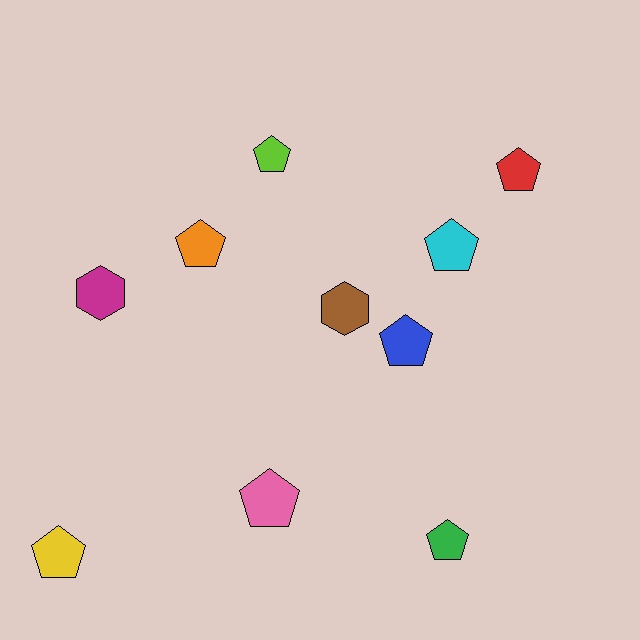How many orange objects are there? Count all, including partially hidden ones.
There is 1 orange object.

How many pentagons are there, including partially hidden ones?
There are 8 pentagons.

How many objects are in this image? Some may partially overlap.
There are 10 objects.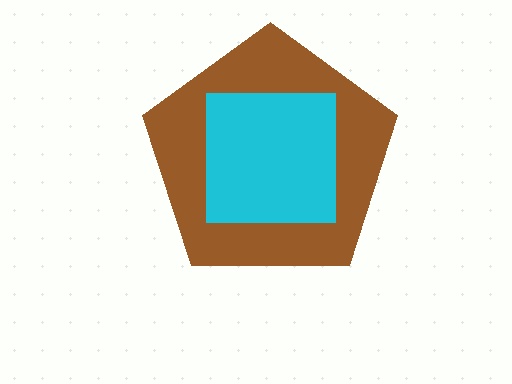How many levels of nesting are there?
2.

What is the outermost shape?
The brown pentagon.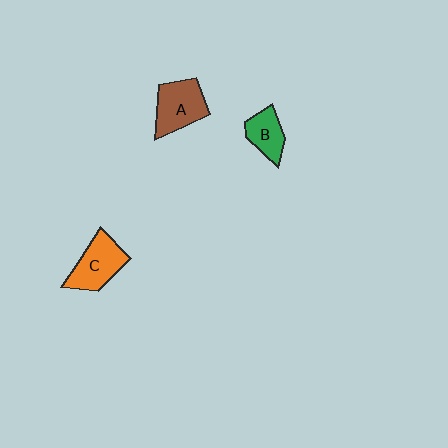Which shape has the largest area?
Shape A (brown).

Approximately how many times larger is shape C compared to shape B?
Approximately 1.5 times.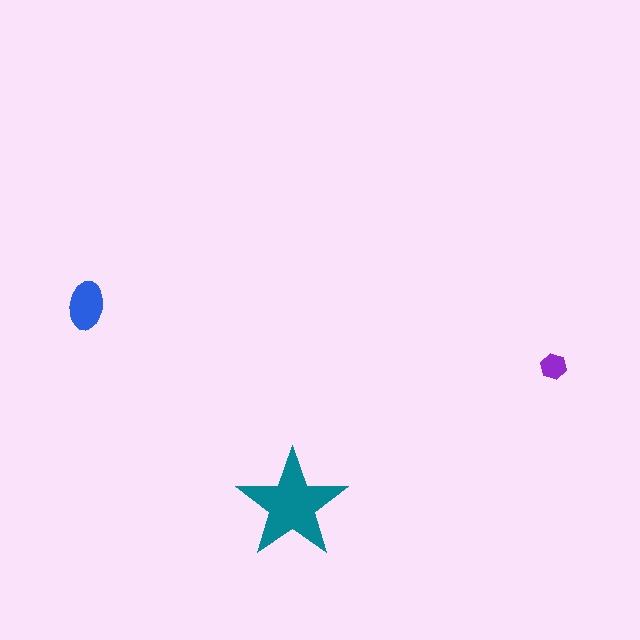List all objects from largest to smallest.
The teal star, the blue ellipse, the purple hexagon.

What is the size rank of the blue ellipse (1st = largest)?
2nd.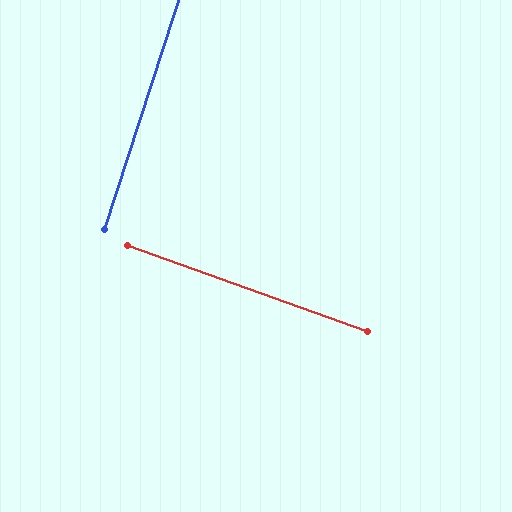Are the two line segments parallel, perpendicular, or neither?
Perpendicular — they meet at approximately 88°.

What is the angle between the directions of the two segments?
Approximately 88 degrees.